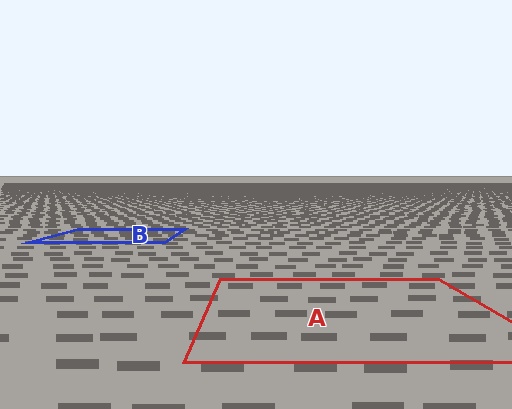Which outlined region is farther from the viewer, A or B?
Region B is farther from the viewer — the texture elements inside it appear smaller and more densely packed.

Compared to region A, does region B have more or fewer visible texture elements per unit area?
Region B has more texture elements per unit area — they are packed more densely because it is farther away.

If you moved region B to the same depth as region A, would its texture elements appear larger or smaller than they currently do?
They would appear larger. At a closer depth, the same texture elements are projected at a bigger on-screen size.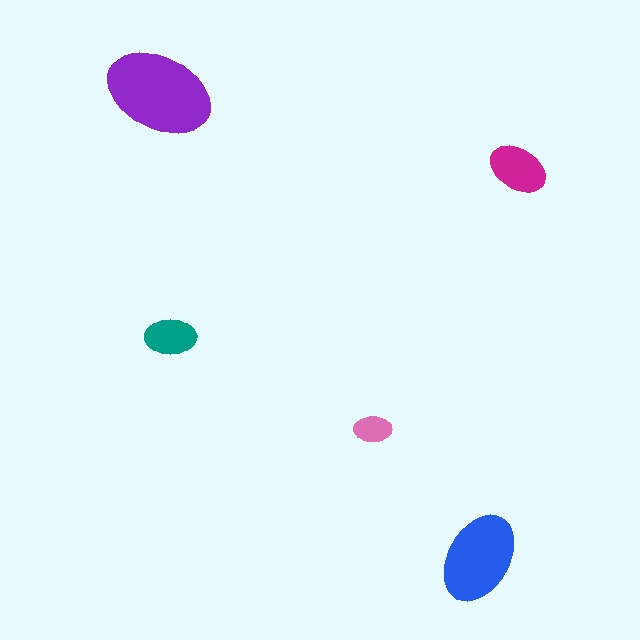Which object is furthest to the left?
The purple ellipse is leftmost.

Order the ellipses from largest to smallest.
the purple one, the blue one, the magenta one, the teal one, the pink one.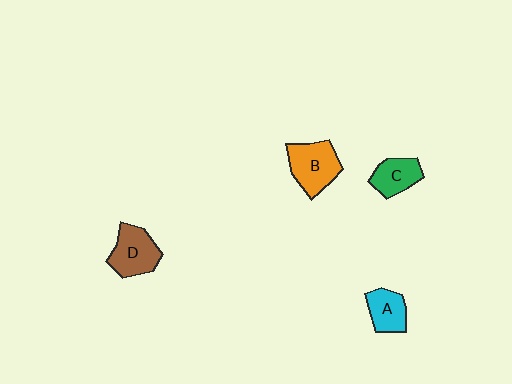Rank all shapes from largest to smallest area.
From largest to smallest: B (orange), D (brown), C (green), A (cyan).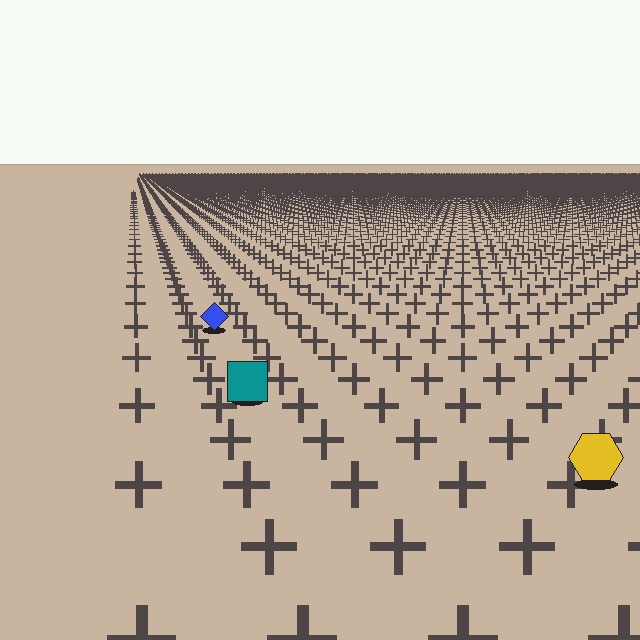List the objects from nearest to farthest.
From nearest to farthest: the yellow hexagon, the teal square, the blue diamond.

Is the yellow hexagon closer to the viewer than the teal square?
Yes. The yellow hexagon is closer — you can tell from the texture gradient: the ground texture is coarser near it.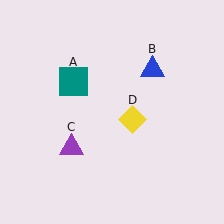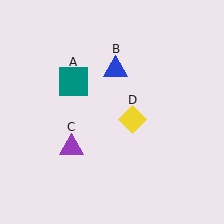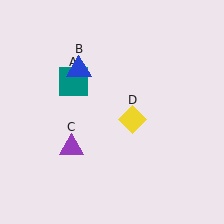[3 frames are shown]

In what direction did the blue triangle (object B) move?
The blue triangle (object B) moved left.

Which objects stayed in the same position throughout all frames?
Teal square (object A) and purple triangle (object C) and yellow diamond (object D) remained stationary.